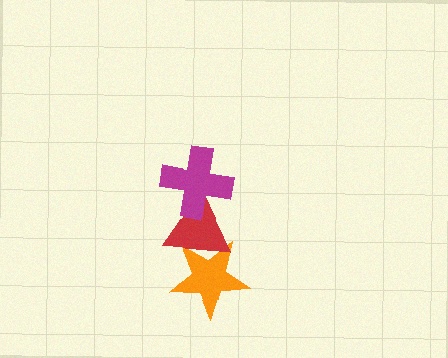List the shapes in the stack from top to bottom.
From top to bottom: the magenta cross, the red triangle, the orange star.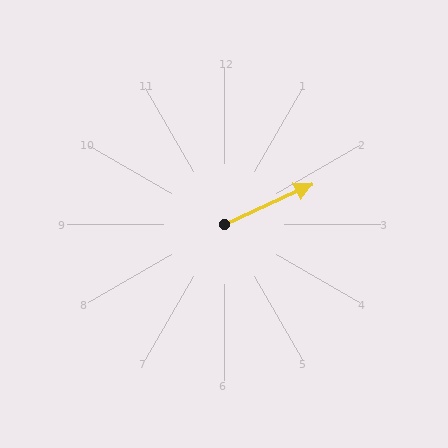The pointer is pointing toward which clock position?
Roughly 2 o'clock.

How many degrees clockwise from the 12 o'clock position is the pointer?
Approximately 66 degrees.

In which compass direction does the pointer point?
Northeast.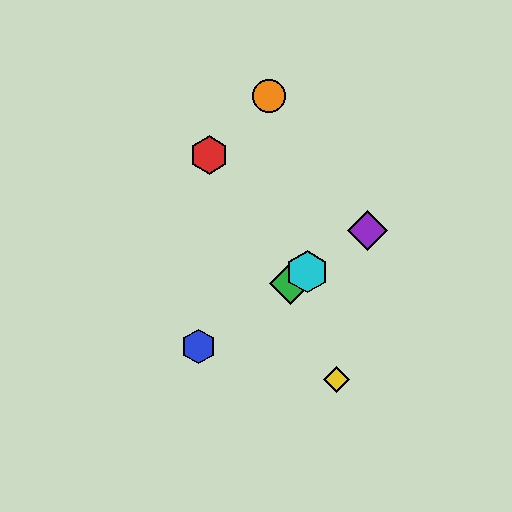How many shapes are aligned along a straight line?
4 shapes (the blue hexagon, the green diamond, the purple diamond, the cyan hexagon) are aligned along a straight line.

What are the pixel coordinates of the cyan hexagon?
The cyan hexagon is at (307, 272).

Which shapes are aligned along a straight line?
The blue hexagon, the green diamond, the purple diamond, the cyan hexagon are aligned along a straight line.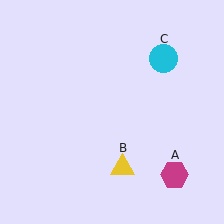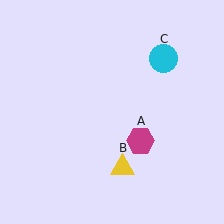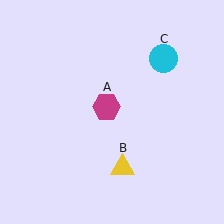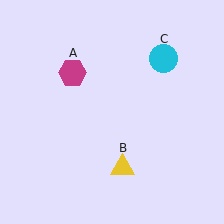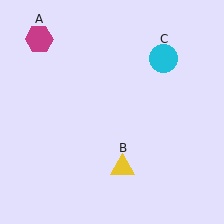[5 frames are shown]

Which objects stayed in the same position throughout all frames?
Yellow triangle (object B) and cyan circle (object C) remained stationary.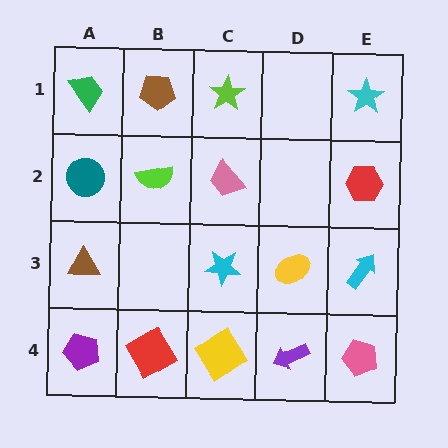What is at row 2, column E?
A red hexagon.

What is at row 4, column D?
A purple arrow.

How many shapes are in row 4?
5 shapes.